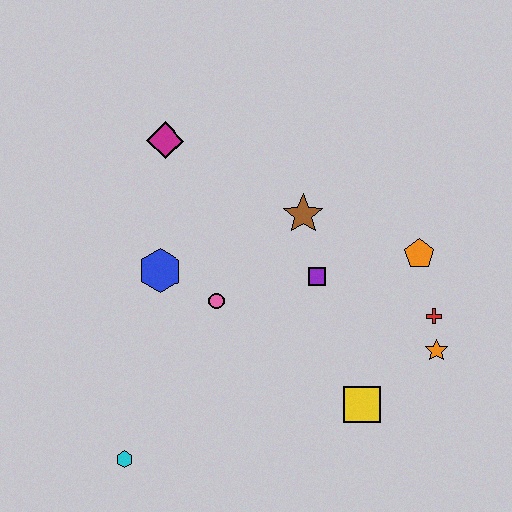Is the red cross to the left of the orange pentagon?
No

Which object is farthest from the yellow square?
The magenta diamond is farthest from the yellow square.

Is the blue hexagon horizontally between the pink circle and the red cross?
No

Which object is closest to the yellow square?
The orange star is closest to the yellow square.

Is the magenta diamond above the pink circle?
Yes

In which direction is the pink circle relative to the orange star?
The pink circle is to the left of the orange star.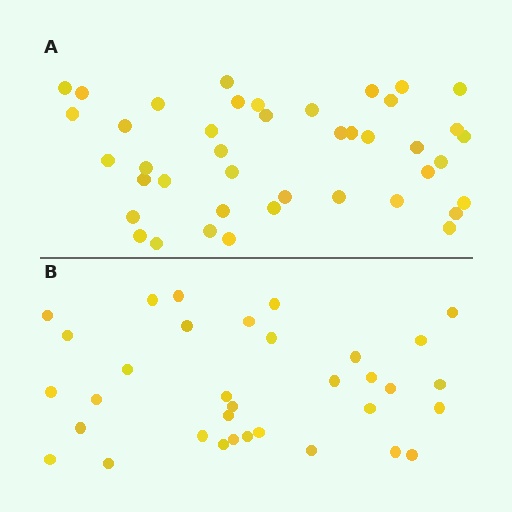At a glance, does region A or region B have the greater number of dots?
Region A (the top region) has more dots.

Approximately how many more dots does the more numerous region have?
Region A has roughly 8 or so more dots than region B.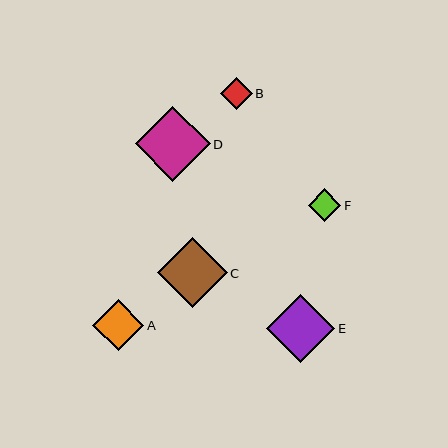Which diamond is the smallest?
Diamond B is the smallest with a size of approximately 32 pixels.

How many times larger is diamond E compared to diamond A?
Diamond E is approximately 1.3 times the size of diamond A.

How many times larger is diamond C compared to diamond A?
Diamond C is approximately 1.4 times the size of diamond A.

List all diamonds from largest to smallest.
From largest to smallest: D, C, E, A, F, B.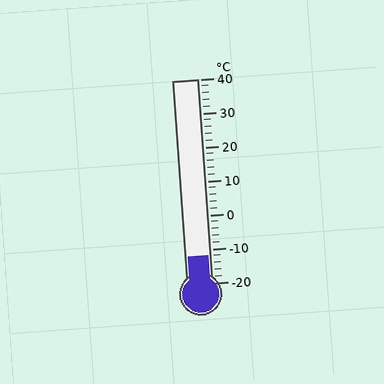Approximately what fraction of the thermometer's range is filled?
The thermometer is filled to approximately 15% of its range.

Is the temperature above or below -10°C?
The temperature is below -10°C.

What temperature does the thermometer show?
The thermometer shows approximately -12°C.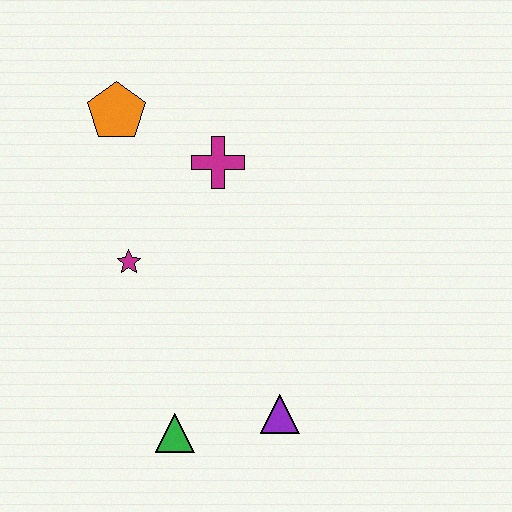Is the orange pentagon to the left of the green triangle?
Yes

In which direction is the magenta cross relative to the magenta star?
The magenta cross is above the magenta star.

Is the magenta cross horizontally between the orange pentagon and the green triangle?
No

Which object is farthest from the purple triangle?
The orange pentagon is farthest from the purple triangle.